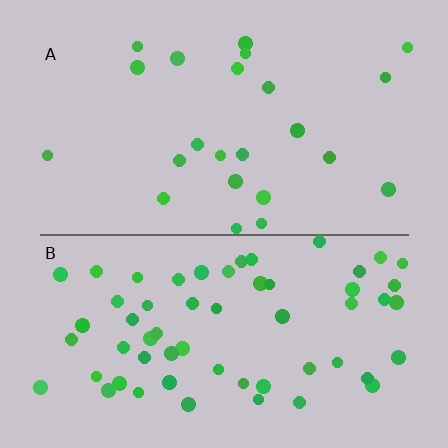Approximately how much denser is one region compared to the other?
Approximately 2.5× — region B over region A.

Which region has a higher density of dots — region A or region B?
B (the bottom).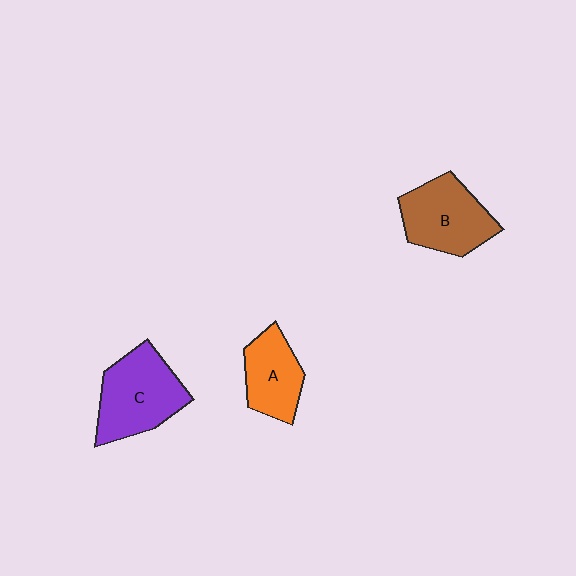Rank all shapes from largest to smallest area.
From largest to smallest: C (purple), B (brown), A (orange).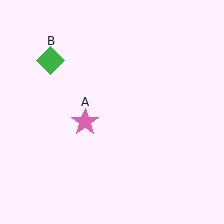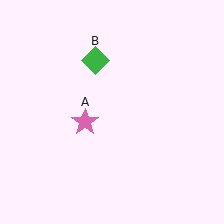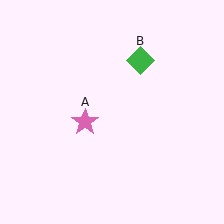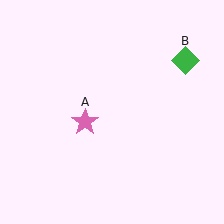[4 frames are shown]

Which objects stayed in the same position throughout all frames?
Pink star (object A) remained stationary.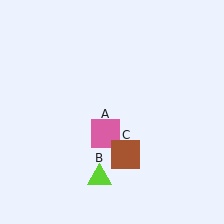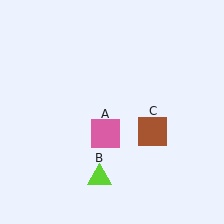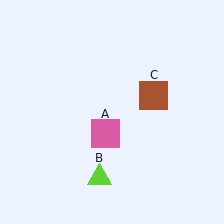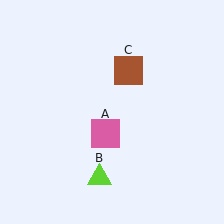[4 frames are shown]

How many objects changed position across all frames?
1 object changed position: brown square (object C).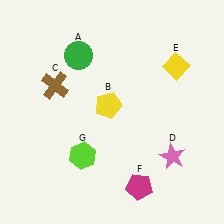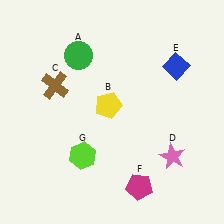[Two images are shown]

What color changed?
The diamond (E) changed from yellow in Image 1 to blue in Image 2.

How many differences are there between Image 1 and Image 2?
There is 1 difference between the two images.